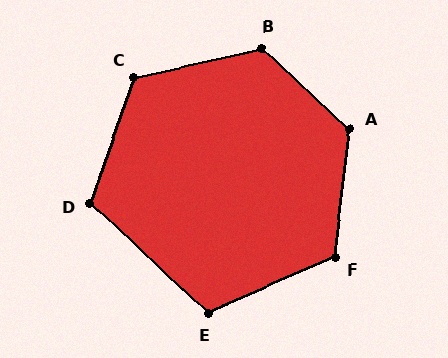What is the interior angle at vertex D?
Approximately 114 degrees (obtuse).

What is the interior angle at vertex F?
Approximately 121 degrees (obtuse).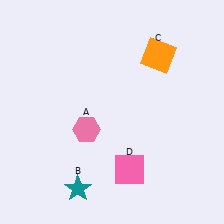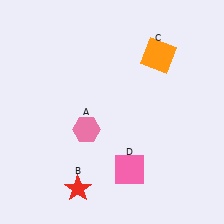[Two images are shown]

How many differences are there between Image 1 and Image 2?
There is 1 difference between the two images.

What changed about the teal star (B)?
In Image 1, B is teal. In Image 2, it changed to red.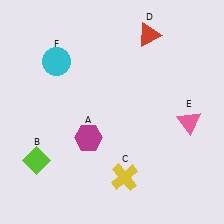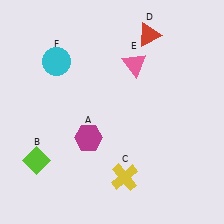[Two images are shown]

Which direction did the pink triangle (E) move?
The pink triangle (E) moved up.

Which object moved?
The pink triangle (E) moved up.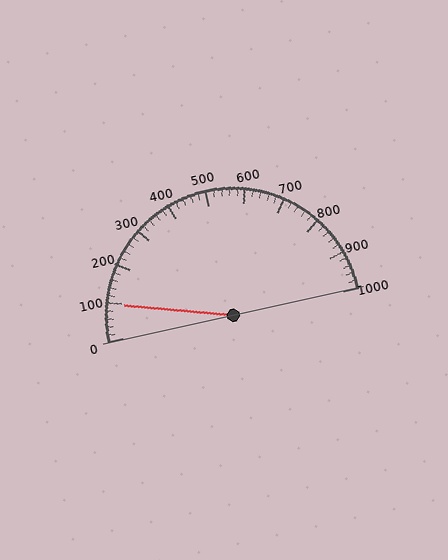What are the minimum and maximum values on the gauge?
The gauge ranges from 0 to 1000.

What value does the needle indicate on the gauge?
The needle indicates approximately 100.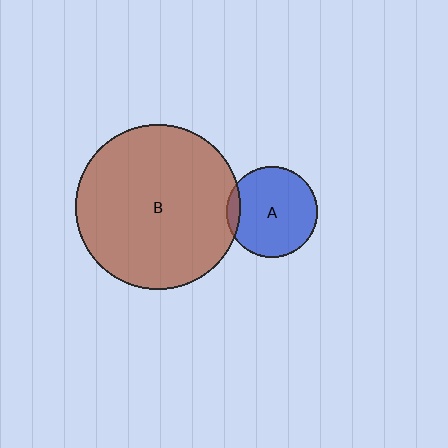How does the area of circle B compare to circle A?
Approximately 3.3 times.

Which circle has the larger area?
Circle B (brown).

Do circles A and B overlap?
Yes.